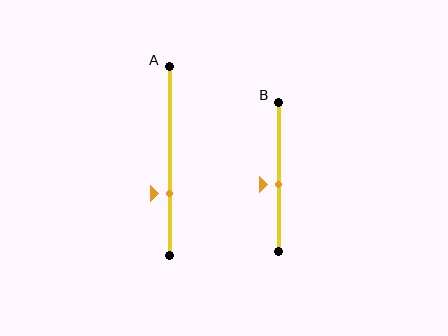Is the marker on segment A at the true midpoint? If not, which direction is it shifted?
No, the marker on segment A is shifted downward by about 17% of the segment length.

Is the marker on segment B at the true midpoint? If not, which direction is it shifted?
No, the marker on segment B is shifted downward by about 5% of the segment length.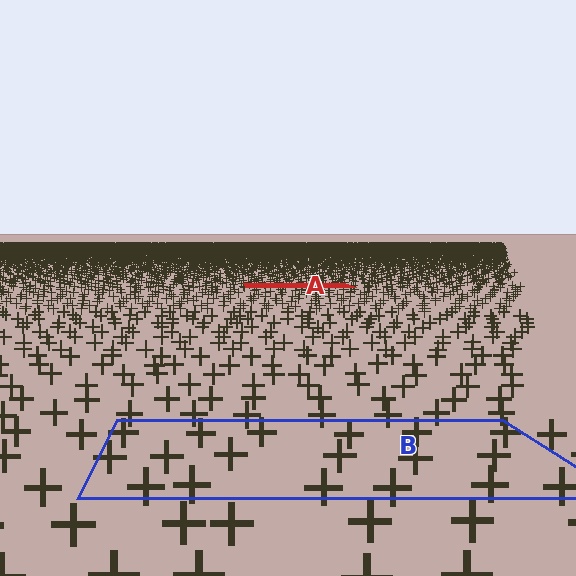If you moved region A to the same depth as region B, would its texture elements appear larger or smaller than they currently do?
They would appear larger. At a closer depth, the same texture elements are projected at a bigger on-screen size.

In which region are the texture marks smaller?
The texture marks are smaller in region A, because it is farther away.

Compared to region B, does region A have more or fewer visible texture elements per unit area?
Region A has more texture elements per unit area — they are packed more densely because it is farther away.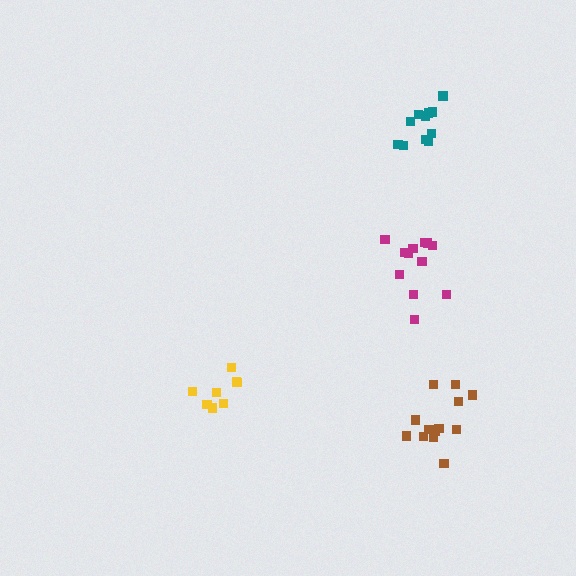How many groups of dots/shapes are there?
There are 4 groups.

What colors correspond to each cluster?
The clusters are colored: magenta, yellow, brown, teal.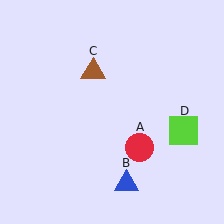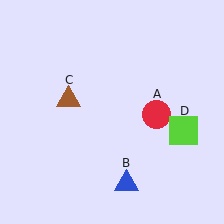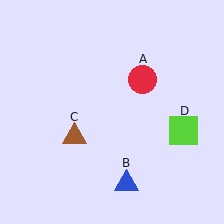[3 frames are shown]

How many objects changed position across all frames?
2 objects changed position: red circle (object A), brown triangle (object C).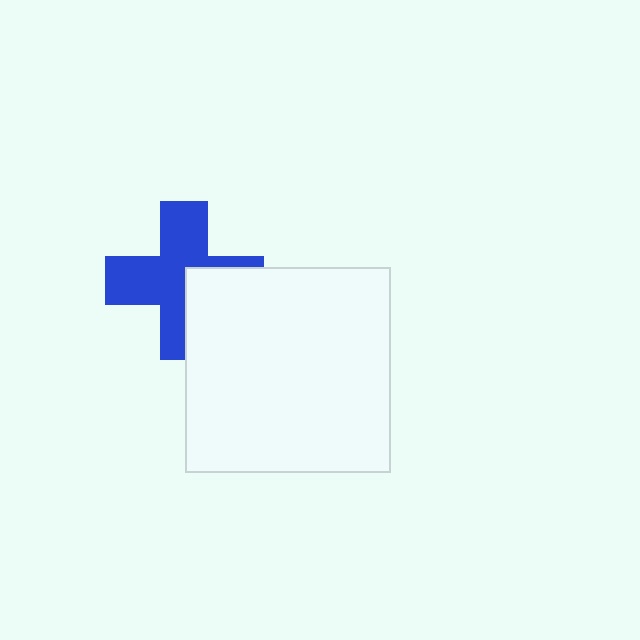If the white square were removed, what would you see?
You would see the complete blue cross.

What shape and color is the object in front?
The object in front is a white square.